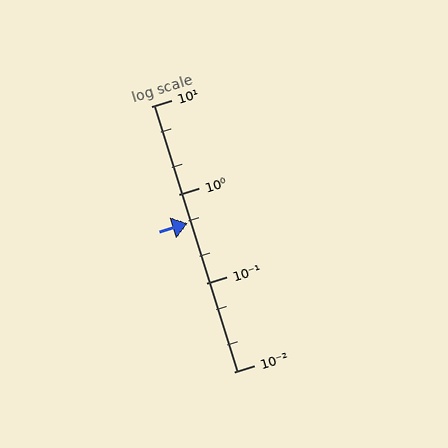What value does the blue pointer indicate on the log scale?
The pointer indicates approximately 0.48.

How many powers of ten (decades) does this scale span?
The scale spans 3 decades, from 0.01 to 10.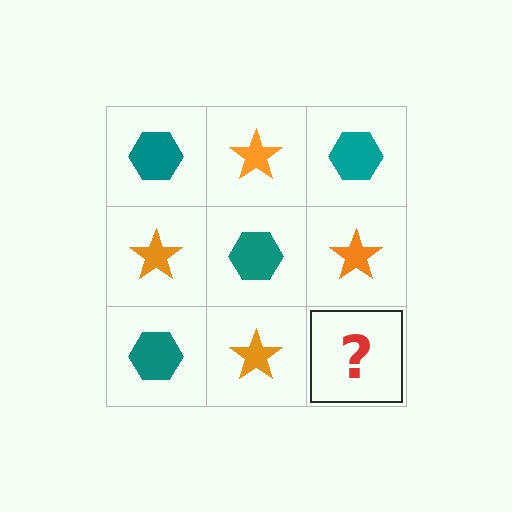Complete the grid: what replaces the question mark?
The question mark should be replaced with a teal hexagon.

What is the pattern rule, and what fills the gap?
The rule is that it alternates teal hexagon and orange star in a checkerboard pattern. The gap should be filled with a teal hexagon.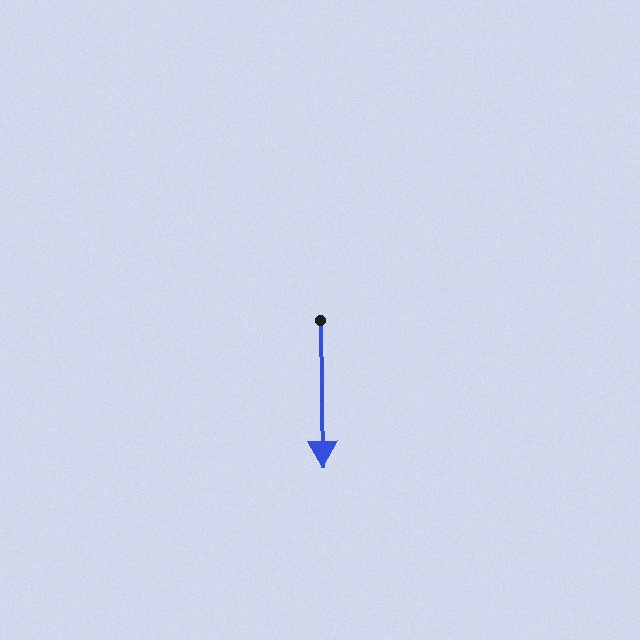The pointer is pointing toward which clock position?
Roughly 6 o'clock.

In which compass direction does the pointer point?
South.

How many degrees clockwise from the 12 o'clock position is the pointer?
Approximately 179 degrees.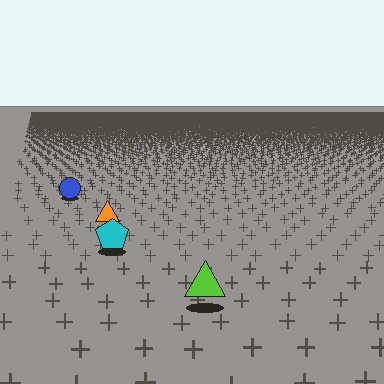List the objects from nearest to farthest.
From nearest to farthest: the lime triangle, the cyan pentagon, the orange triangle, the blue circle.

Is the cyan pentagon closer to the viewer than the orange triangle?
Yes. The cyan pentagon is closer — you can tell from the texture gradient: the ground texture is coarser near it.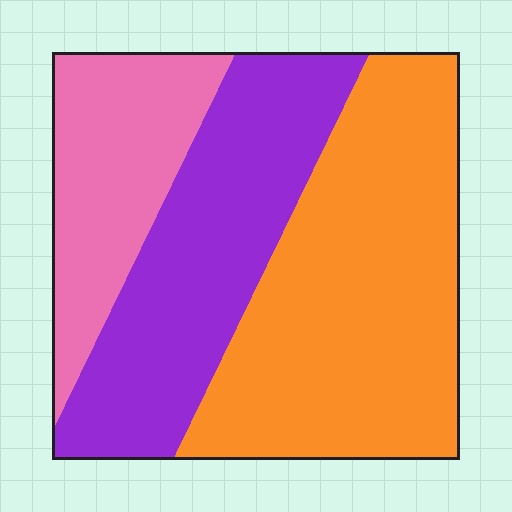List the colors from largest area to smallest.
From largest to smallest: orange, purple, pink.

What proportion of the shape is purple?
Purple covers 33% of the shape.